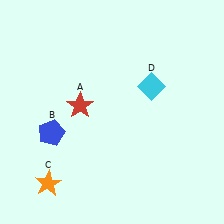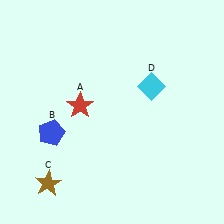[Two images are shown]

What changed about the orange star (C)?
In Image 1, C is orange. In Image 2, it changed to brown.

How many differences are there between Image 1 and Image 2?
There is 1 difference between the two images.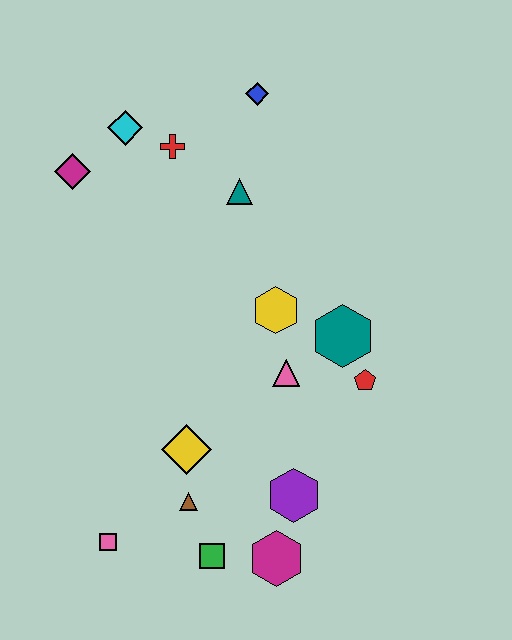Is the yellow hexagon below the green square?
No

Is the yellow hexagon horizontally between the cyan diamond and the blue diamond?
No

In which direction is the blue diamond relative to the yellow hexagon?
The blue diamond is above the yellow hexagon.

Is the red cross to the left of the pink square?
No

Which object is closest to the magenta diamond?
The cyan diamond is closest to the magenta diamond.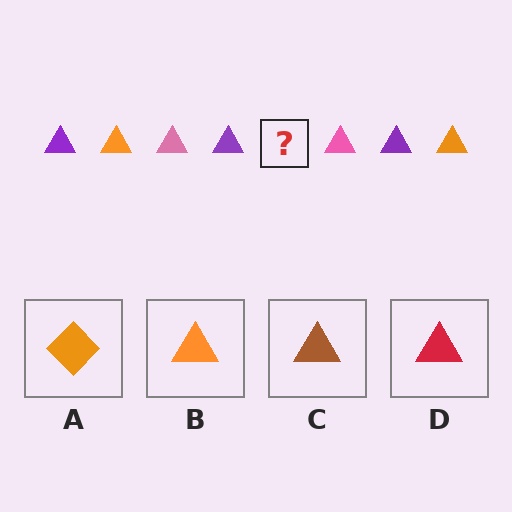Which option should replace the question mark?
Option B.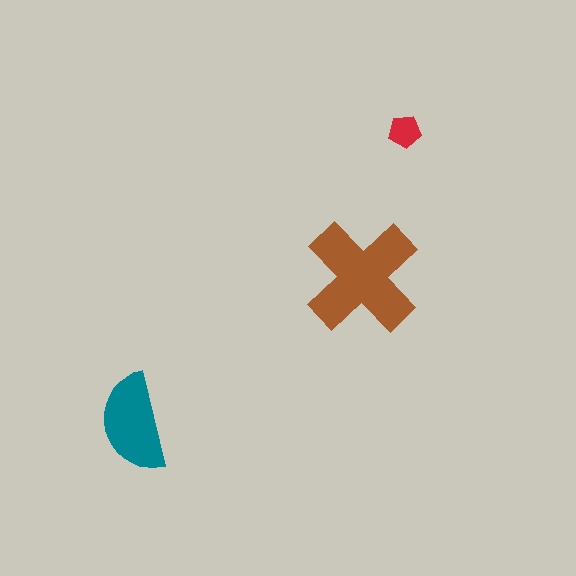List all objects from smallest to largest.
The red pentagon, the teal semicircle, the brown cross.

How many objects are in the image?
There are 3 objects in the image.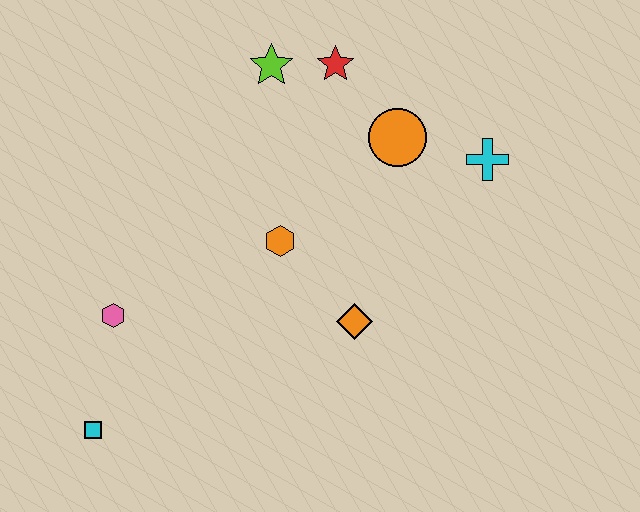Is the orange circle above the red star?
No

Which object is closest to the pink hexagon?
The cyan square is closest to the pink hexagon.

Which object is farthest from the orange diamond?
The cyan square is farthest from the orange diamond.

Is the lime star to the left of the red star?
Yes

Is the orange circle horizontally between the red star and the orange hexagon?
No